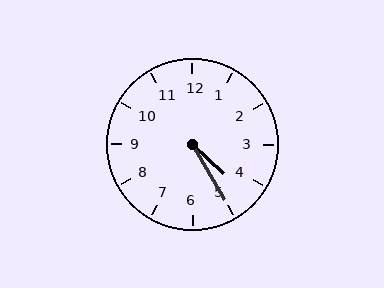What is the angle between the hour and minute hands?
Approximately 18 degrees.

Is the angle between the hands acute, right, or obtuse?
It is acute.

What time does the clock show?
4:25.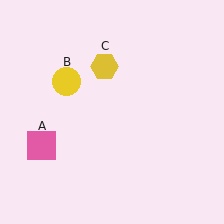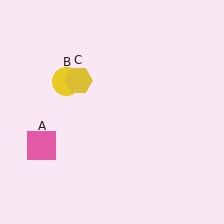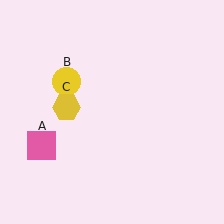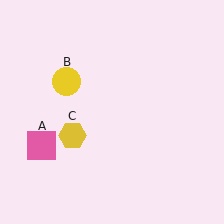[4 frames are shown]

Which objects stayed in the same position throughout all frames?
Pink square (object A) and yellow circle (object B) remained stationary.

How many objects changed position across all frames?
1 object changed position: yellow hexagon (object C).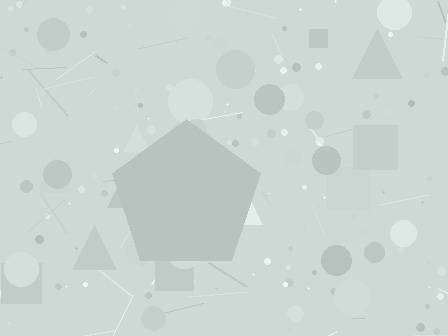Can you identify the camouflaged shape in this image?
The camouflaged shape is a pentagon.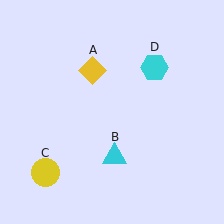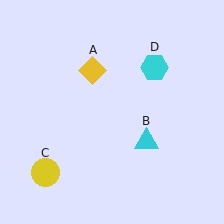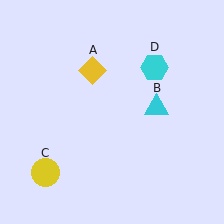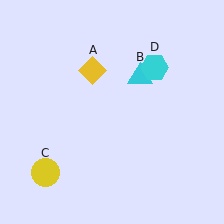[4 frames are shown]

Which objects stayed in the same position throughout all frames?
Yellow diamond (object A) and yellow circle (object C) and cyan hexagon (object D) remained stationary.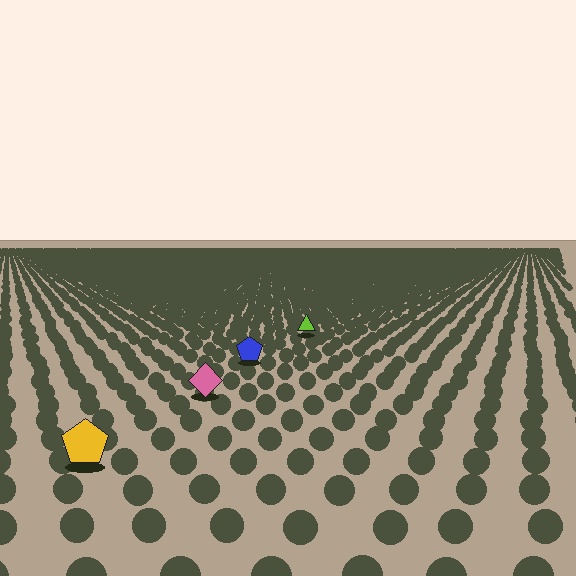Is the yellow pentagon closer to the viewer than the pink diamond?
Yes. The yellow pentagon is closer — you can tell from the texture gradient: the ground texture is coarser near it.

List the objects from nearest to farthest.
From nearest to farthest: the yellow pentagon, the pink diamond, the blue pentagon, the lime triangle.